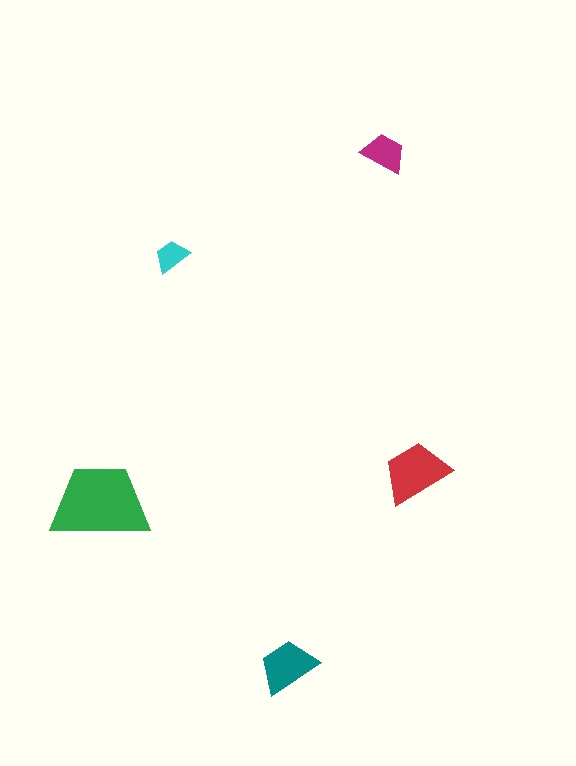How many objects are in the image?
There are 5 objects in the image.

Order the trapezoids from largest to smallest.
the green one, the red one, the teal one, the magenta one, the cyan one.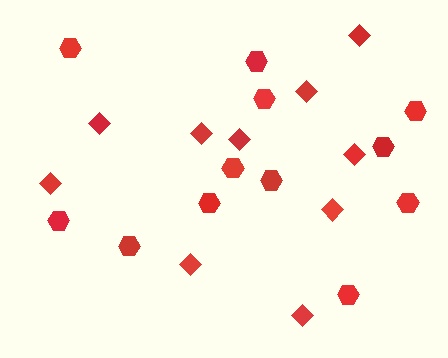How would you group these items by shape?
There are 2 groups: one group of diamonds (10) and one group of hexagons (12).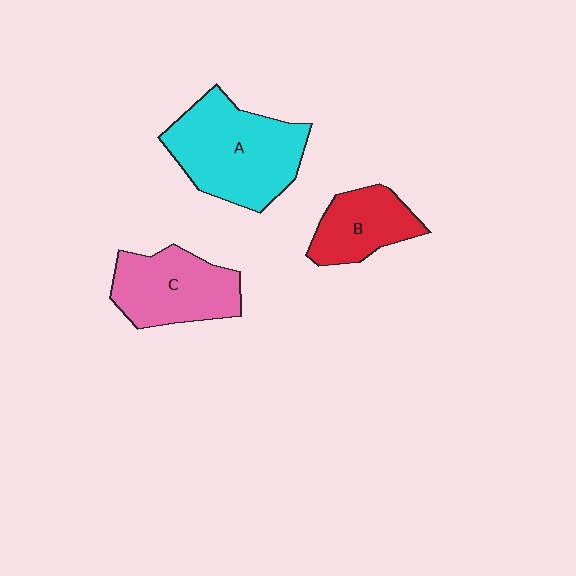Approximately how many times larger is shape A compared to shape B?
Approximately 1.8 times.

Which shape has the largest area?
Shape A (cyan).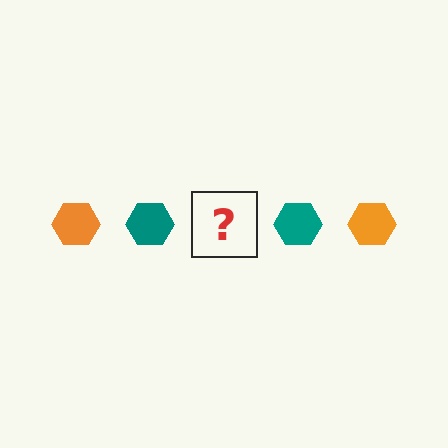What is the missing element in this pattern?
The missing element is an orange hexagon.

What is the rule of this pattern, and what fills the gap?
The rule is that the pattern cycles through orange, teal hexagons. The gap should be filled with an orange hexagon.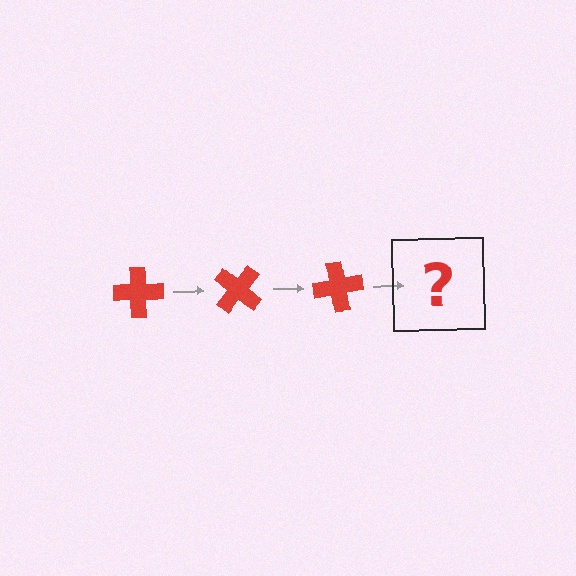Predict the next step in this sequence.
The next step is a red cross rotated 120 degrees.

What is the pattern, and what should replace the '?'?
The pattern is that the cross rotates 40 degrees each step. The '?' should be a red cross rotated 120 degrees.